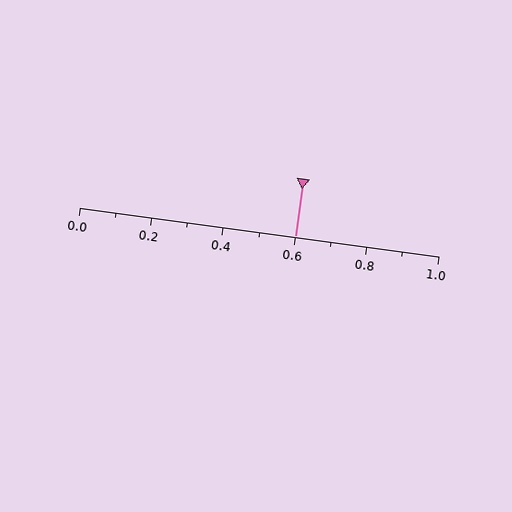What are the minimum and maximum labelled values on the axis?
The axis runs from 0.0 to 1.0.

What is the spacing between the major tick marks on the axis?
The major ticks are spaced 0.2 apart.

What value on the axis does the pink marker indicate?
The marker indicates approximately 0.6.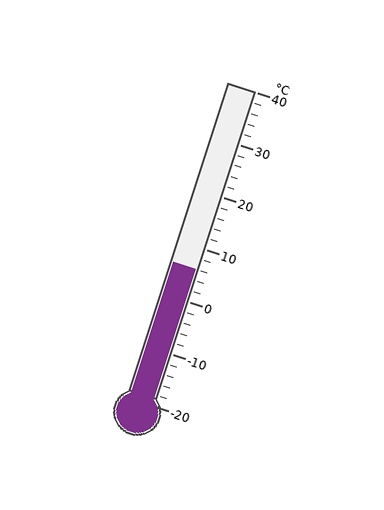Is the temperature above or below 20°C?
The temperature is below 20°C.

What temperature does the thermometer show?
The thermometer shows approximately 6°C.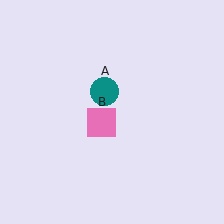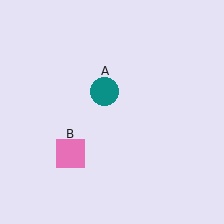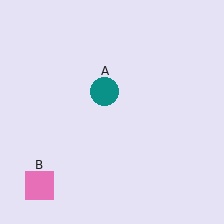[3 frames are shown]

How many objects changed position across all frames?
1 object changed position: pink square (object B).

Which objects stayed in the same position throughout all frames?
Teal circle (object A) remained stationary.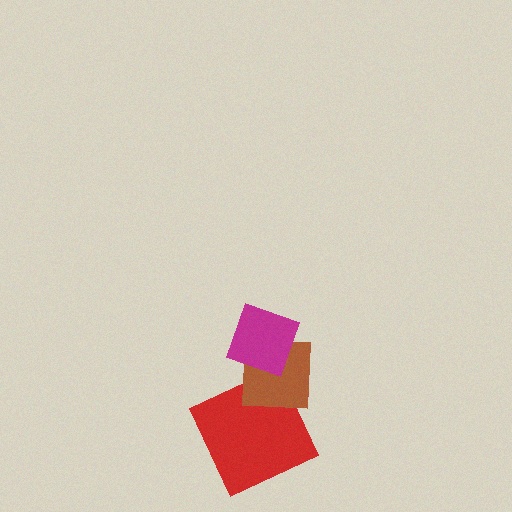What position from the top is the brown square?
The brown square is 2nd from the top.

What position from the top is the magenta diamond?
The magenta diamond is 1st from the top.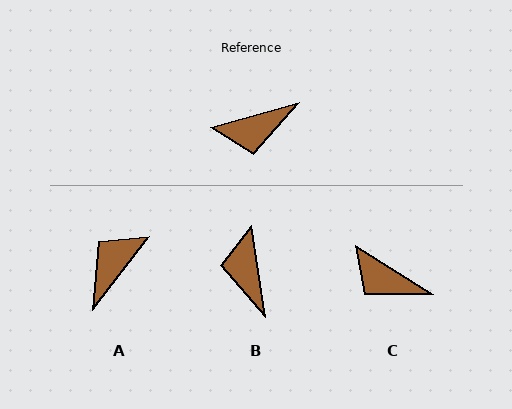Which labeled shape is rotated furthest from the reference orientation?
A, about 143 degrees away.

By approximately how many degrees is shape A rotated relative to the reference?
Approximately 143 degrees clockwise.